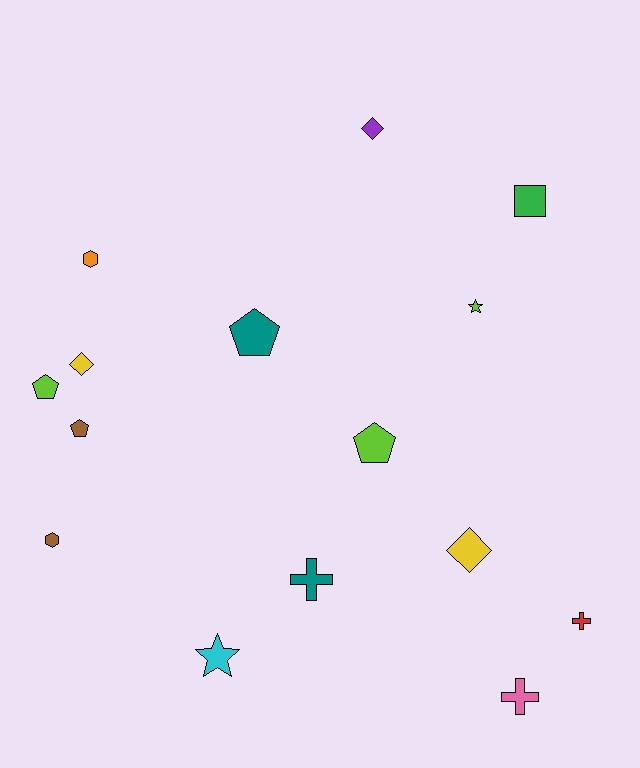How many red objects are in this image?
There is 1 red object.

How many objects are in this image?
There are 15 objects.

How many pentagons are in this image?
There are 4 pentagons.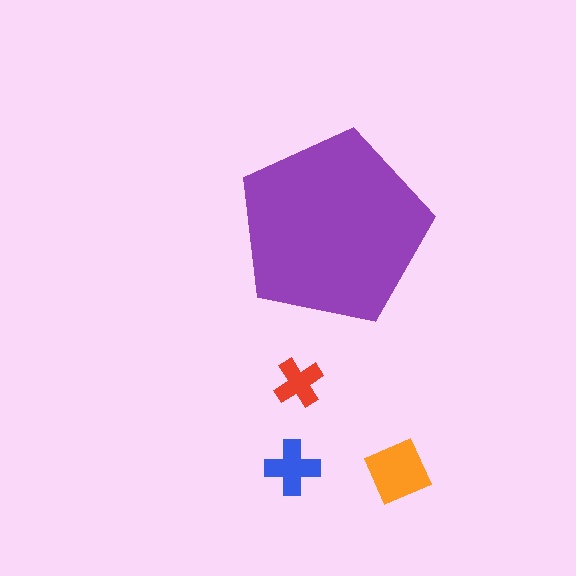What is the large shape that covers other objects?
A purple pentagon.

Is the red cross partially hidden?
No, the red cross is fully visible.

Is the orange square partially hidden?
No, the orange square is fully visible.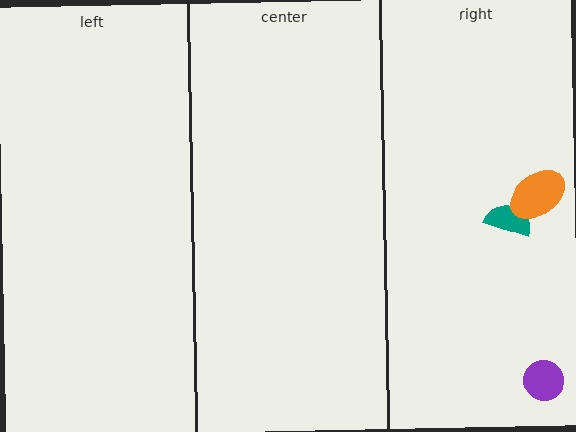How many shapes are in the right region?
3.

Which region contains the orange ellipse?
The right region.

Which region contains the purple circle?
The right region.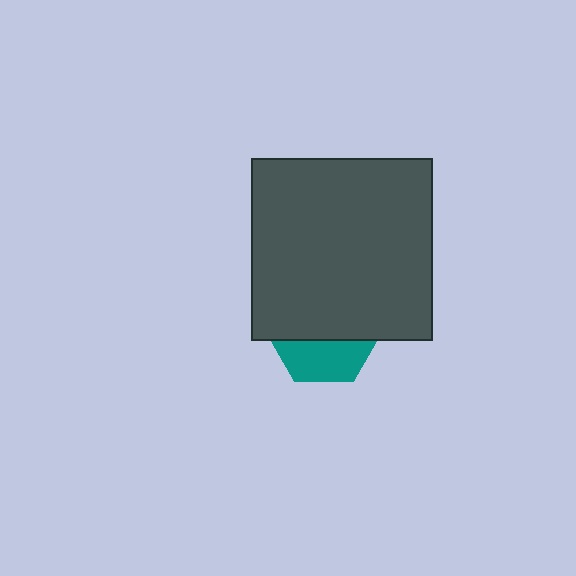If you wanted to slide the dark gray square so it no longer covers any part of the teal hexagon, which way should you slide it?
Slide it up — that is the most direct way to separate the two shapes.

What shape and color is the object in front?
The object in front is a dark gray square.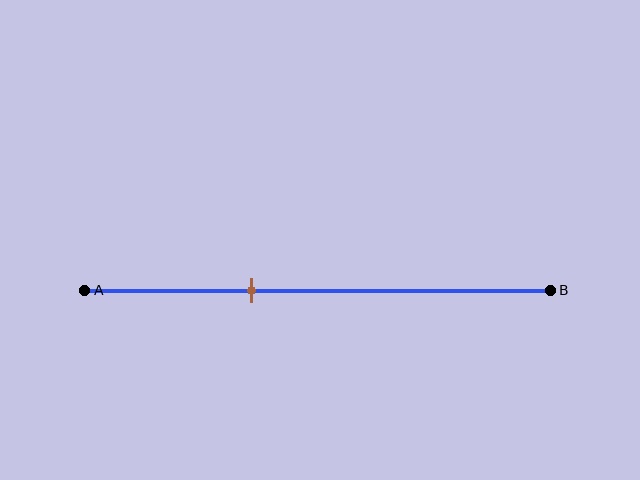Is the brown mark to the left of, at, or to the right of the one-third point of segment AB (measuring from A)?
The brown mark is approximately at the one-third point of segment AB.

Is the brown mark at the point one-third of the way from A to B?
Yes, the mark is approximately at the one-third point.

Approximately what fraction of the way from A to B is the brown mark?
The brown mark is approximately 35% of the way from A to B.